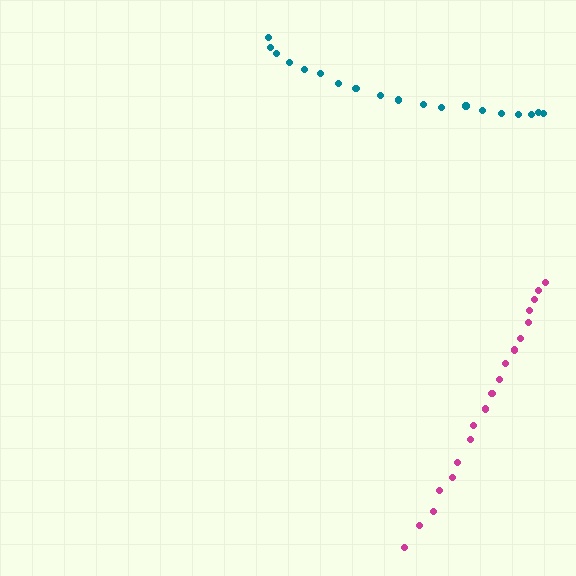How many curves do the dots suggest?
There are 2 distinct paths.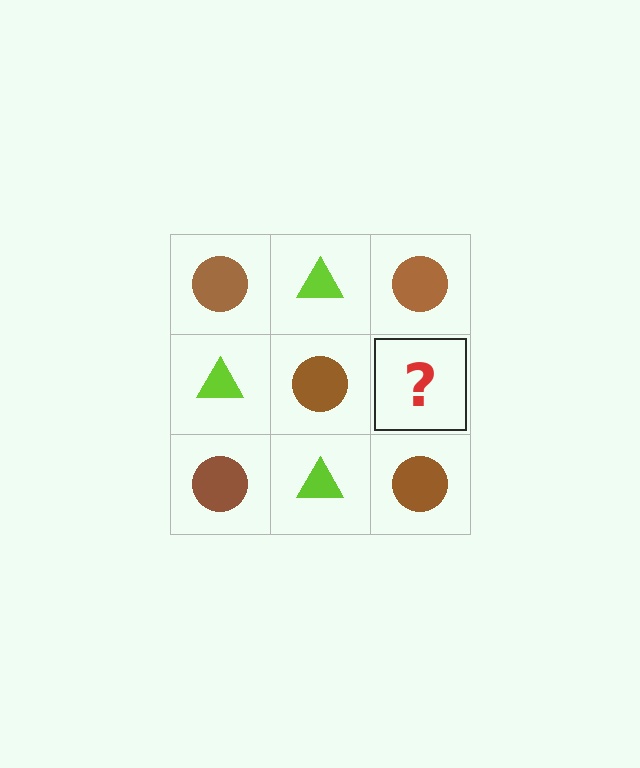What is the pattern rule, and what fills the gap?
The rule is that it alternates brown circle and lime triangle in a checkerboard pattern. The gap should be filled with a lime triangle.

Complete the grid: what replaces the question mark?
The question mark should be replaced with a lime triangle.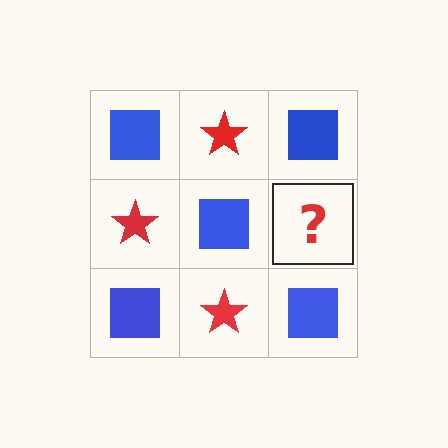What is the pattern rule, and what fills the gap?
The rule is that it alternates blue square and red star in a checkerboard pattern. The gap should be filled with a red star.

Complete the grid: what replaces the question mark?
The question mark should be replaced with a red star.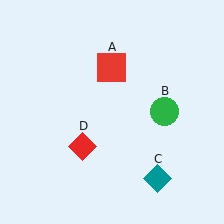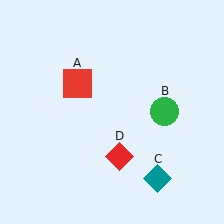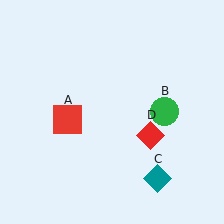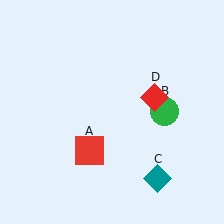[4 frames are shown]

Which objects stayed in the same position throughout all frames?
Green circle (object B) and teal diamond (object C) remained stationary.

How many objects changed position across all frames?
2 objects changed position: red square (object A), red diamond (object D).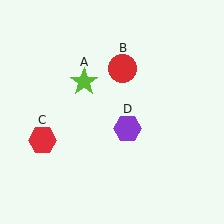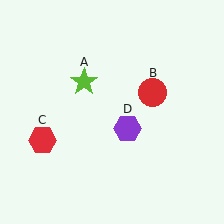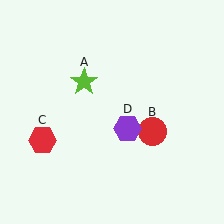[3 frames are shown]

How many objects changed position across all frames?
1 object changed position: red circle (object B).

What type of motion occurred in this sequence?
The red circle (object B) rotated clockwise around the center of the scene.